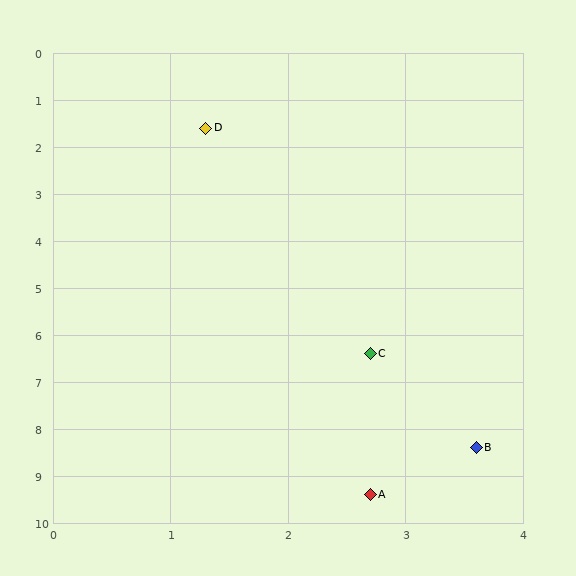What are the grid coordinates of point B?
Point B is at approximately (3.6, 8.4).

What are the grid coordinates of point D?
Point D is at approximately (1.3, 1.6).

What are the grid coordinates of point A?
Point A is at approximately (2.7, 9.4).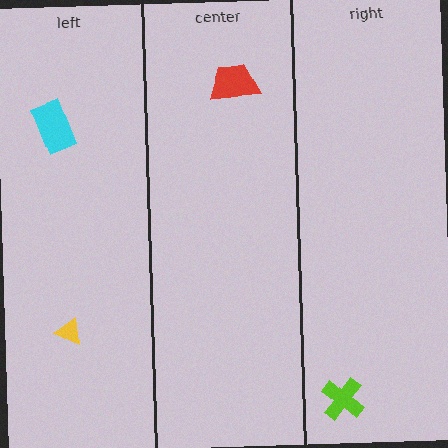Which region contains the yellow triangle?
The left region.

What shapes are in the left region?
The cyan rectangle, the yellow triangle.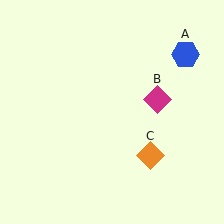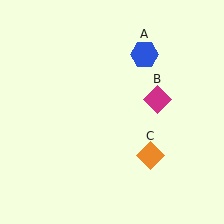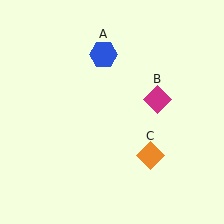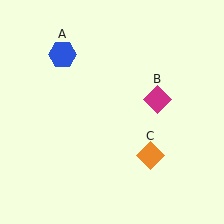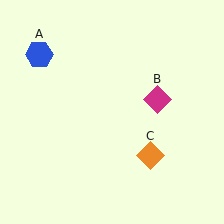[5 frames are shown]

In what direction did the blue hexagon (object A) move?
The blue hexagon (object A) moved left.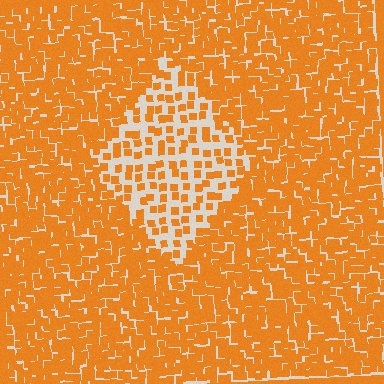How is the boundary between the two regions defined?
The boundary is defined by a change in element density (approximately 2.4x ratio). All elements are the same color, size, and shape.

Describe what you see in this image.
The image contains small orange elements arranged at two different densities. A diamond-shaped region is visible where the elements are less densely packed than the surrounding area.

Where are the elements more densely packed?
The elements are more densely packed outside the diamond boundary.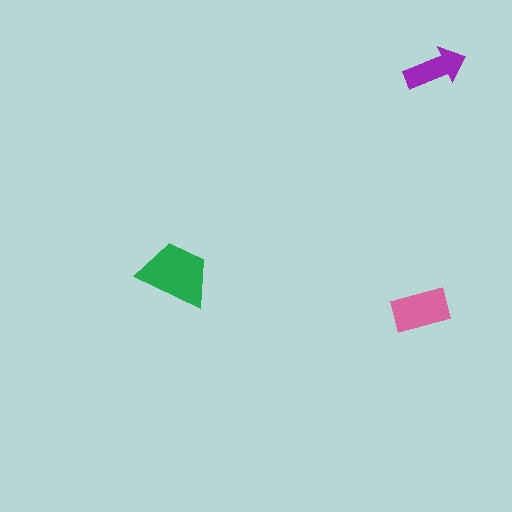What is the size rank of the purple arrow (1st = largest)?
3rd.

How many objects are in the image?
There are 3 objects in the image.